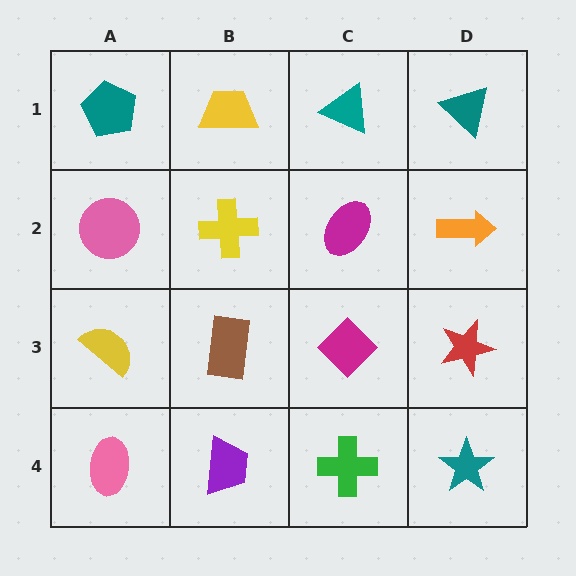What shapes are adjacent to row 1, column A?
A pink circle (row 2, column A), a yellow trapezoid (row 1, column B).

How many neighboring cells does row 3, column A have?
3.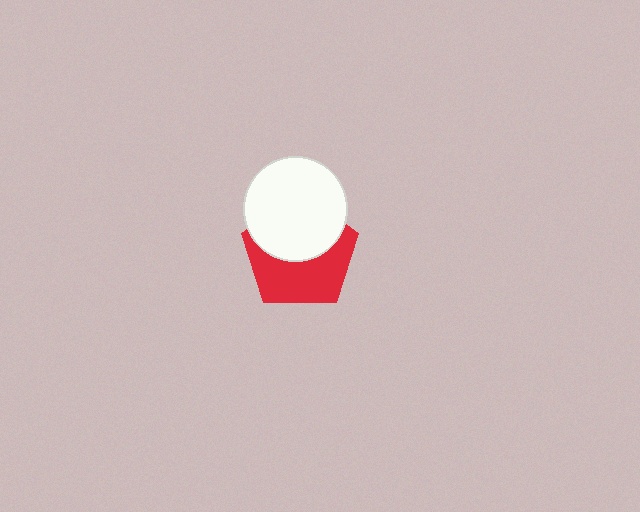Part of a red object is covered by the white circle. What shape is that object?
It is a pentagon.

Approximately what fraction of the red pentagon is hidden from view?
Roughly 47% of the red pentagon is hidden behind the white circle.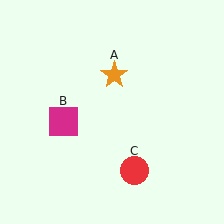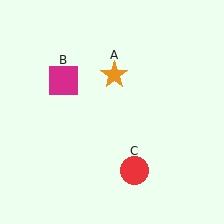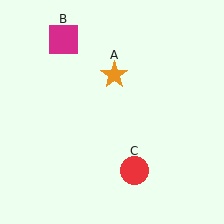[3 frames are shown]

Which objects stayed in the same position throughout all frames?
Orange star (object A) and red circle (object C) remained stationary.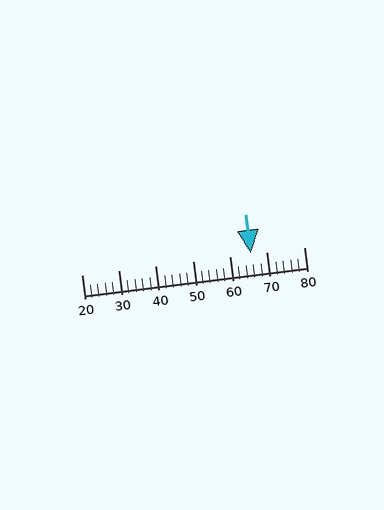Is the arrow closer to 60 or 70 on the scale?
The arrow is closer to 70.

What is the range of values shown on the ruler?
The ruler shows values from 20 to 80.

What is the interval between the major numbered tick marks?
The major tick marks are spaced 10 units apart.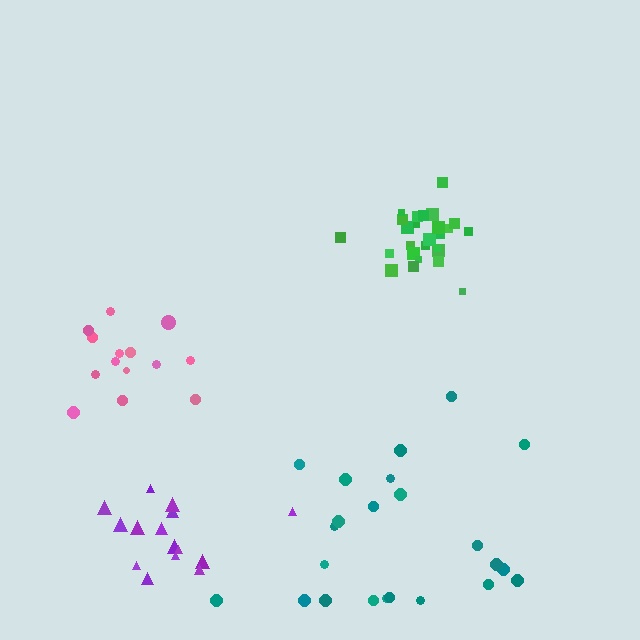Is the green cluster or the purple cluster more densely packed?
Green.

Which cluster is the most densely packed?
Green.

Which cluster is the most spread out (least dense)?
Teal.